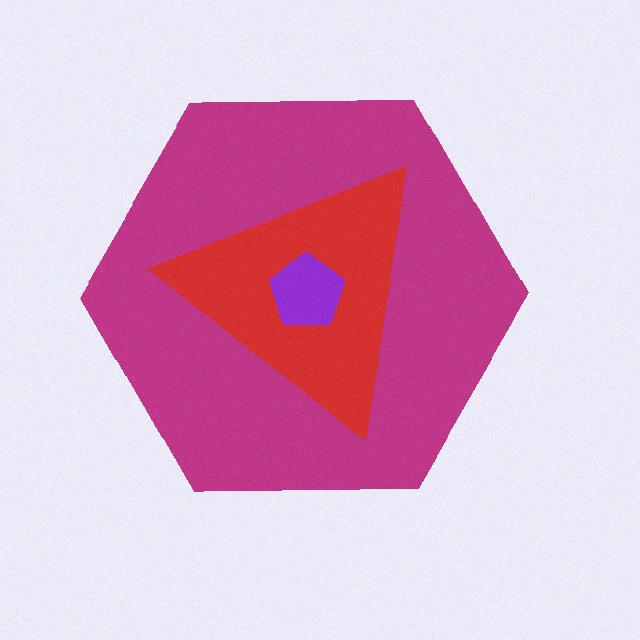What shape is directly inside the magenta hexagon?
The red triangle.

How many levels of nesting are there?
3.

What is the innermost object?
The purple pentagon.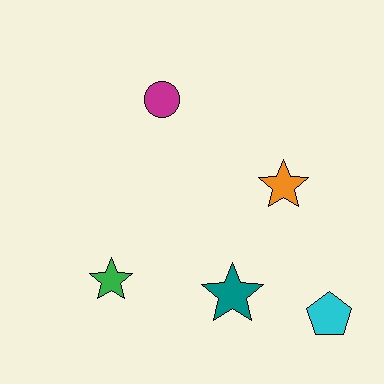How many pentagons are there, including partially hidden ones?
There is 1 pentagon.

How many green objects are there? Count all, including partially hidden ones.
There is 1 green object.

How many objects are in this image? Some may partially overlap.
There are 5 objects.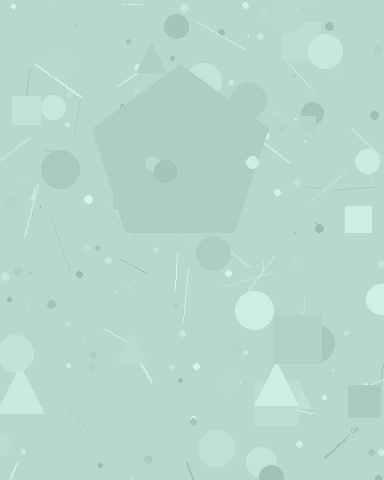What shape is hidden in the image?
A pentagon is hidden in the image.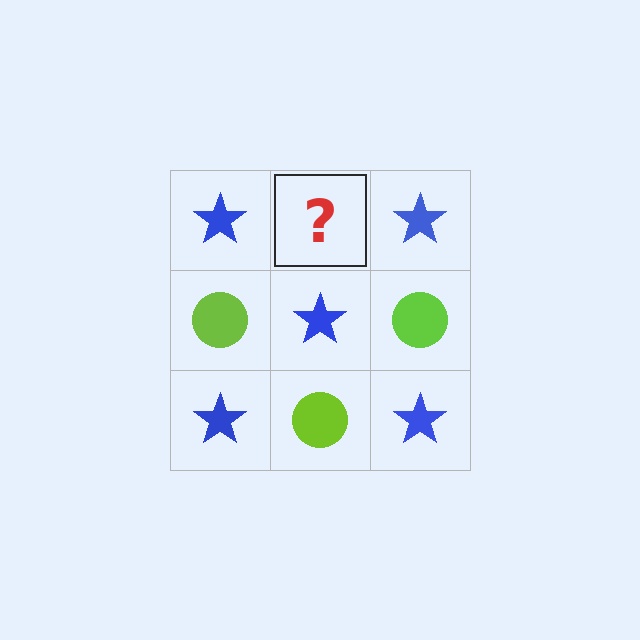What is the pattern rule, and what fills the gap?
The rule is that it alternates blue star and lime circle in a checkerboard pattern. The gap should be filled with a lime circle.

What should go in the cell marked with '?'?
The missing cell should contain a lime circle.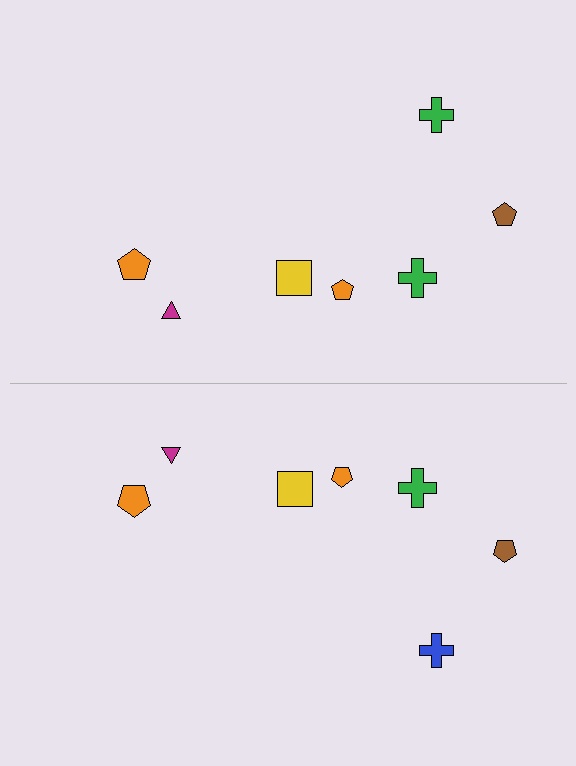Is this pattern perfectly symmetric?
No, the pattern is not perfectly symmetric. The blue cross on the bottom side breaks the symmetry — its mirror counterpart is green.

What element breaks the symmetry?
The blue cross on the bottom side breaks the symmetry — its mirror counterpart is green.